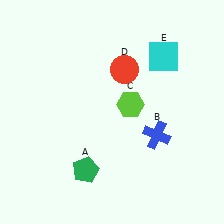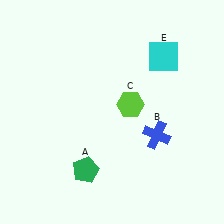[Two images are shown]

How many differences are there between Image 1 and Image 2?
There is 1 difference between the two images.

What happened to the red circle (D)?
The red circle (D) was removed in Image 2. It was in the top-right area of Image 1.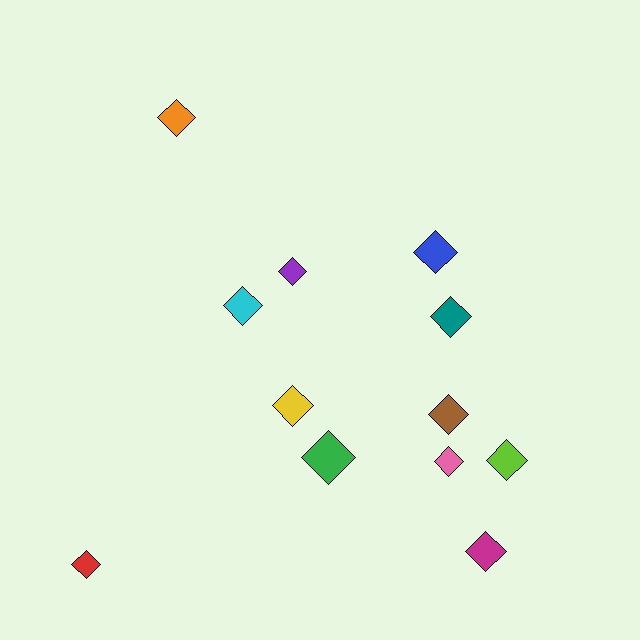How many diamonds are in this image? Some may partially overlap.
There are 12 diamonds.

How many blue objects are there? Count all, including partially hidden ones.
There is 1 blue object.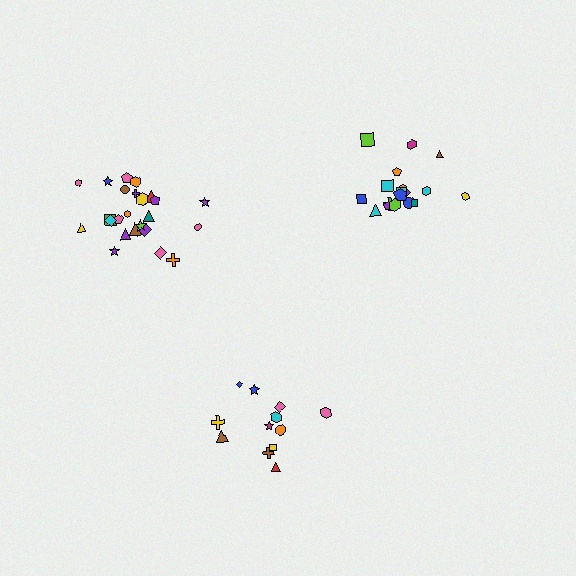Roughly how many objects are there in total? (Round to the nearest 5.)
Roughly 55 objects in total.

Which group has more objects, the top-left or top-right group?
The top-left group.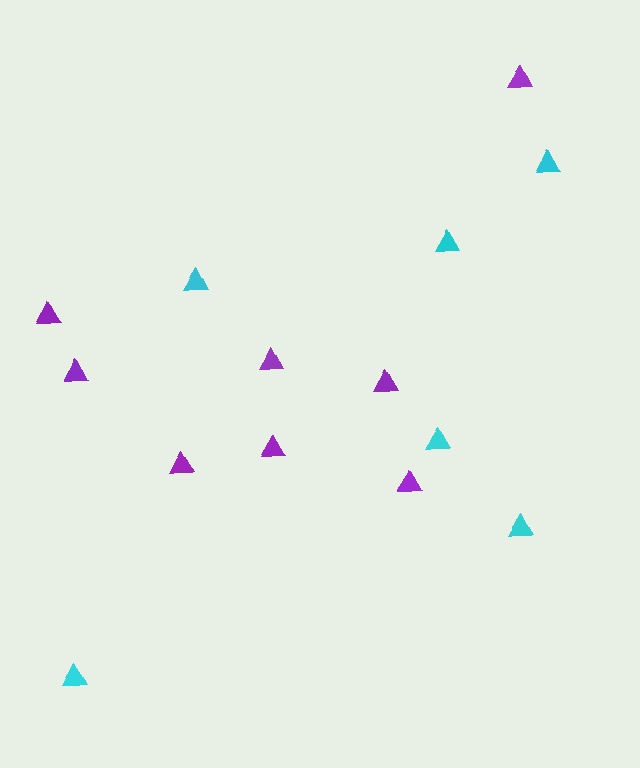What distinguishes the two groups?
There are 2 groups: one group of purple triangles (8) and one group of cyan triangles (6).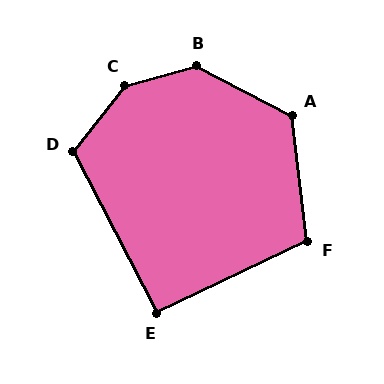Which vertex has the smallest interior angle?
E, at approximately 92 degrees.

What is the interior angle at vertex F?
Approximately 108 degrees (obtuse).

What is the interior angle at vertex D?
Approximately 114 degrees (obtuse).